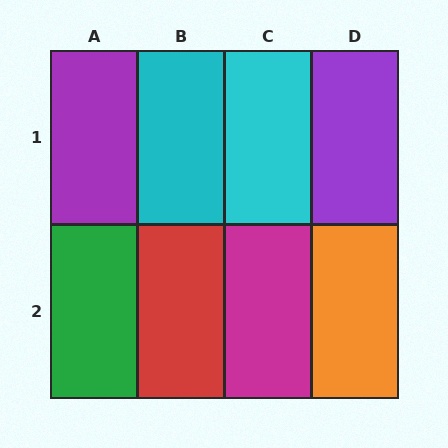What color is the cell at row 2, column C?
Magenta.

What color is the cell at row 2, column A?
Green.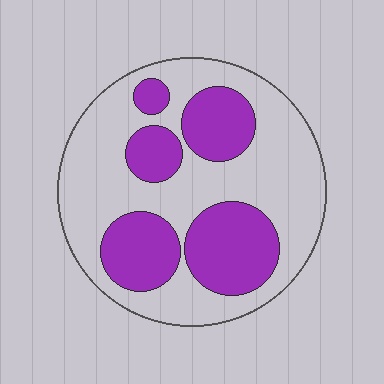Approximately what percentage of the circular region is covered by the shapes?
Approximately 35%.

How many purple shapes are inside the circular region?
5.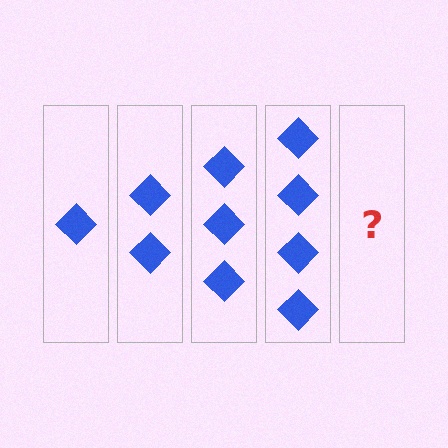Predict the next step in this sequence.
The next step is 5 diamonds.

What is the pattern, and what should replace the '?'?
The pattern is that each step adds one more diamond. The '?' should be 5 diamonds.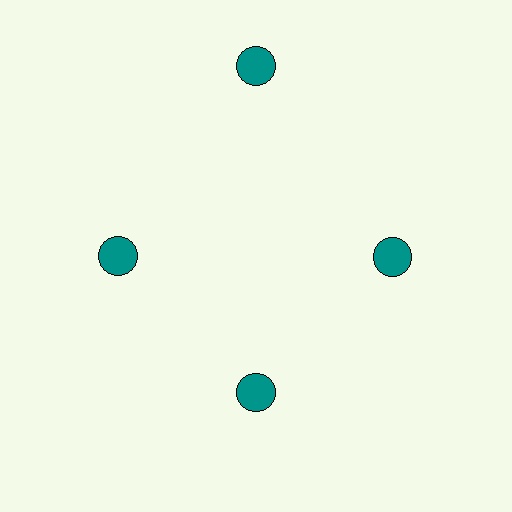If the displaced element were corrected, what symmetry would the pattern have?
It would have 4-fold rotational symmetry — the pattern would map onto itself every 90 degrees.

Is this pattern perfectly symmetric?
No. The 4 teal circles are arranged in a ring, but one element near the 12 o'clock position is pushed outward from the center, breaking the 4-fold rotational symmetry.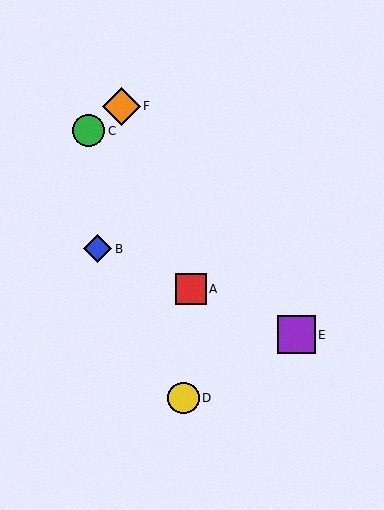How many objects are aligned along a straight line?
3 objects (A, B, E) are aligned along a straight line.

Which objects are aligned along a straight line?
Objects A, B, E are aligned along a straight line.